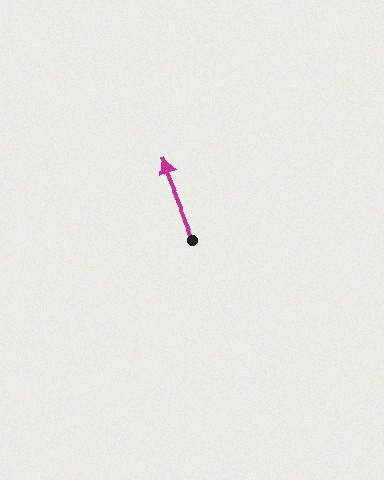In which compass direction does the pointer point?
North.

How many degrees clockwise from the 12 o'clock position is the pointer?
Approximately 338 degrees.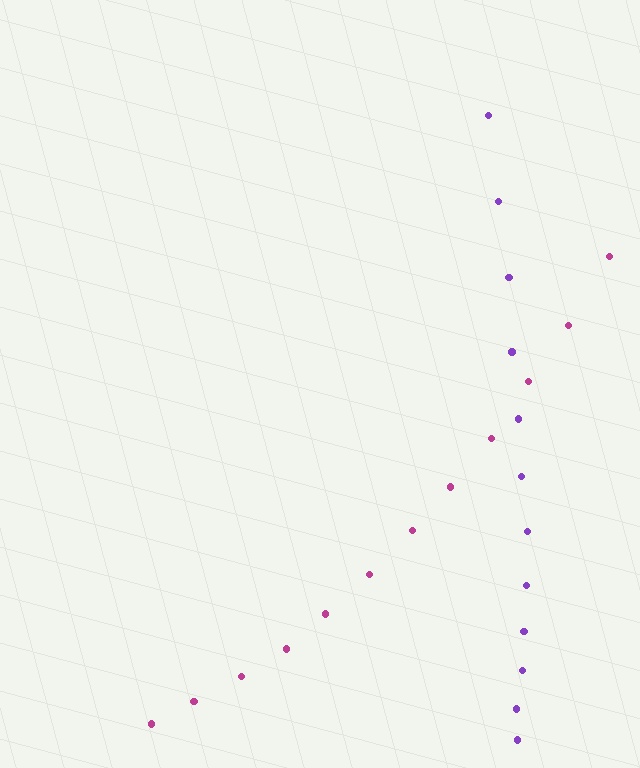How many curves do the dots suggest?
There are 2 distinct paths.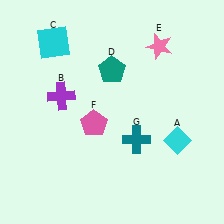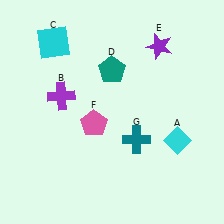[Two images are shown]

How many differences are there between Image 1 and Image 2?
There is 1 difference between the two images.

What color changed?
The star (E) changed from pink in Image 1 to purple in Image 2.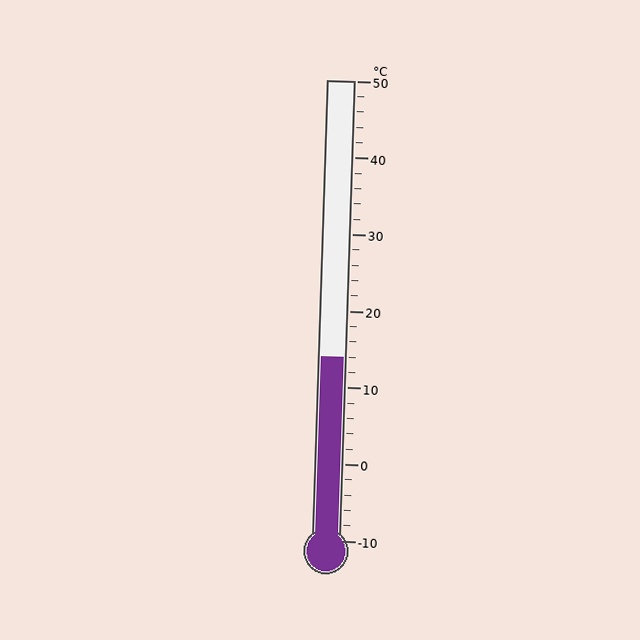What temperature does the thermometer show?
The thermometer shows approximately 14°C.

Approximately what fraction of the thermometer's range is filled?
The thermometer is filled to approximately 40% of its range.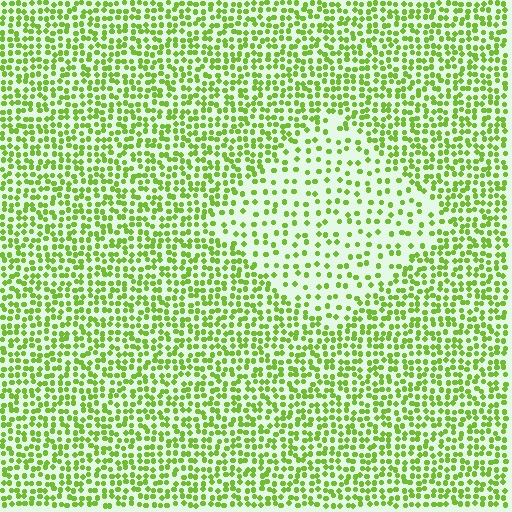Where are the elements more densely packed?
The elements are more densely packed outside the diamond boundary.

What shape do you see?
I see a diamond.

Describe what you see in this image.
The image contains small lime elements arranged at two different densities. A diamond-shaped region is visible where the elements are less densely packed than the surrounding area.